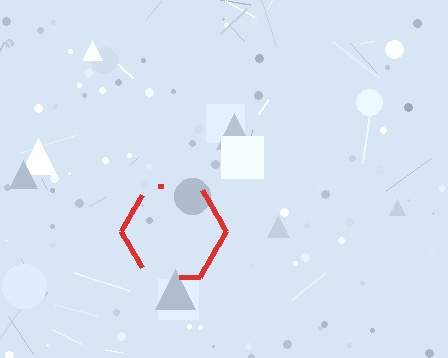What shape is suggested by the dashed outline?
The dashed outline suggests a hexagon.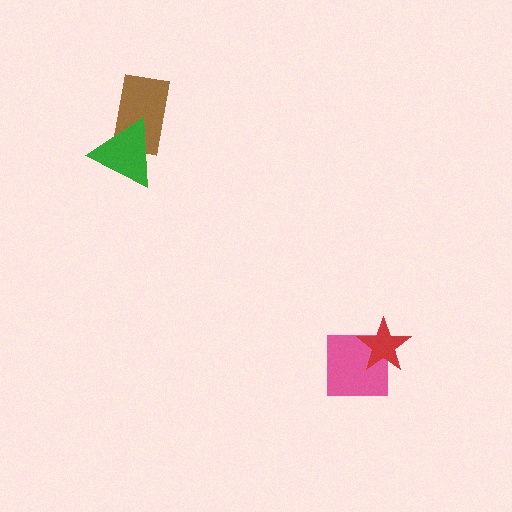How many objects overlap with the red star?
1 object overlaps with the red star.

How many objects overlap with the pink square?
1 object overlaps with the pink square.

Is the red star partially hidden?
No, no other shape covers it.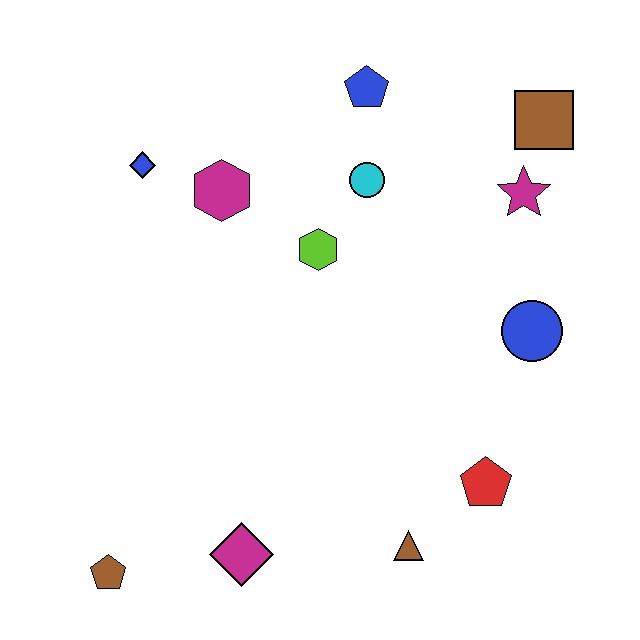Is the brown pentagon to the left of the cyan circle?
Yes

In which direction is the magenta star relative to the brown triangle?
The magenta star is above the brown triangle.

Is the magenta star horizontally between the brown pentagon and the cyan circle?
No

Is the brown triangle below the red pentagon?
Yes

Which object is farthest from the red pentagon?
The blue diamond is farthest from the red pentagon.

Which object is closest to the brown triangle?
The red pentagon is closest to the brown triangle.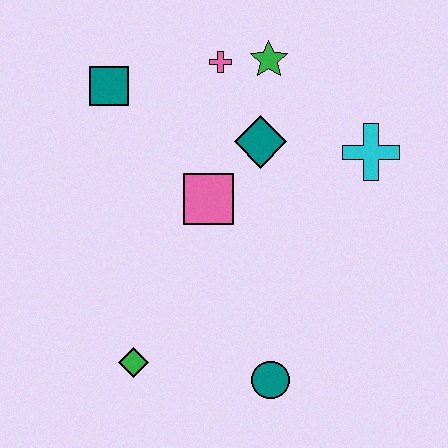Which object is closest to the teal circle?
The green diamond is closest to the teal circle.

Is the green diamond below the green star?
Yes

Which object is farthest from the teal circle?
The teal square is farthest from the teal circle.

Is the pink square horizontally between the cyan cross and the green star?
No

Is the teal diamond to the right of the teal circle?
No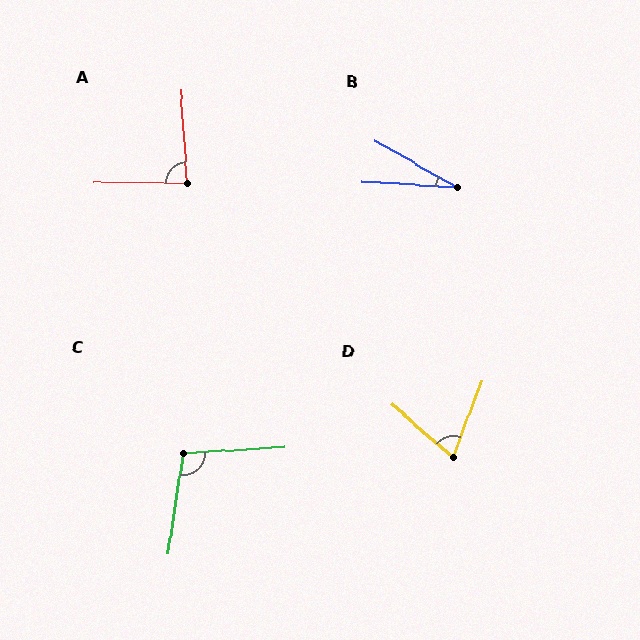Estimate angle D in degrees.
Approximately 69 degrees.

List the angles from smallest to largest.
B (26°), D (69°), A (86°), C (102°).